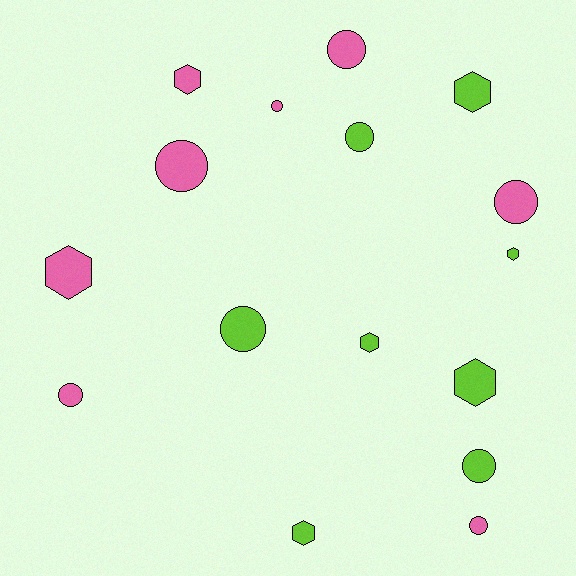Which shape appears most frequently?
Circle, with 9 objects.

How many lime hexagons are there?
There are 5 lime hexagons.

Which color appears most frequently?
Pink, with 8 objects.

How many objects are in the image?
There are 16 objects.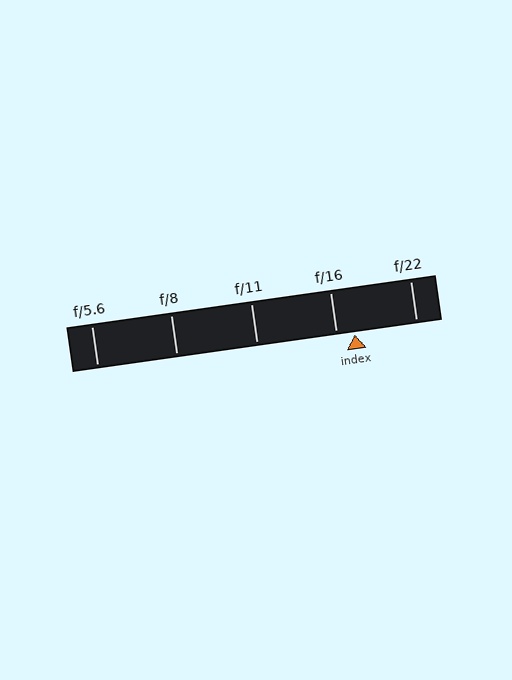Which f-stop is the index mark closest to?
The index mark is closest to f/16.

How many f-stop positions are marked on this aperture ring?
There are 5 f-stop positions marked.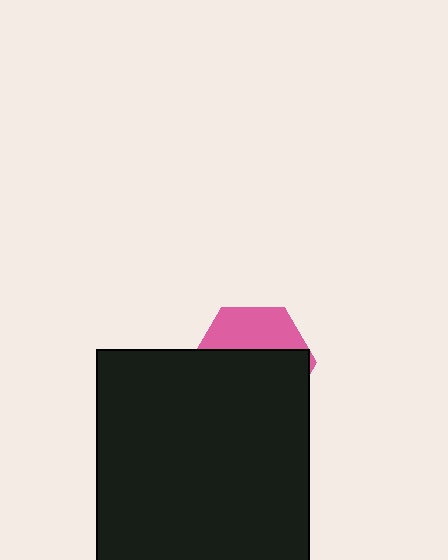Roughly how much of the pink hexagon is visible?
A small part of it is visible (roughly 36%).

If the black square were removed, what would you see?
You would see the complete pink hexagon.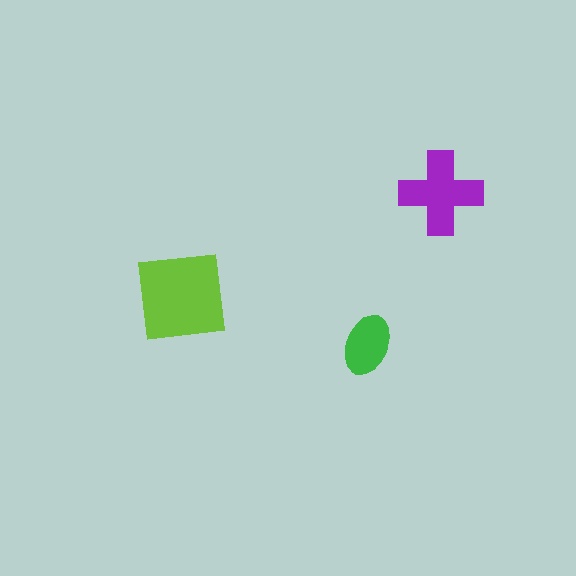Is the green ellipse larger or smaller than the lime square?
Smaller.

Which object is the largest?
The lime square.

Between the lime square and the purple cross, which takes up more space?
The lime square.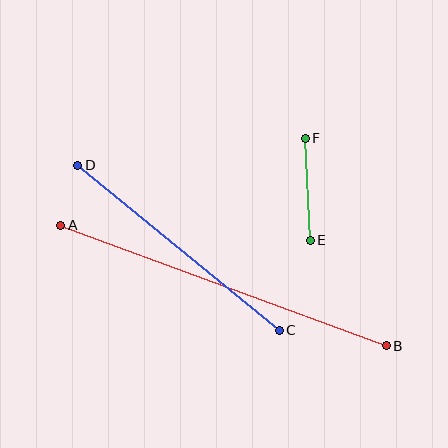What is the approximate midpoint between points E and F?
The midpoint is at approximately (308, 189) pixels.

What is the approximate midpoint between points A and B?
The midpoint is at approximately (223, 286) pixels.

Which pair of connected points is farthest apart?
Points A and B are farthest apart.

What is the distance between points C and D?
The distance is approximately 261 pixels.